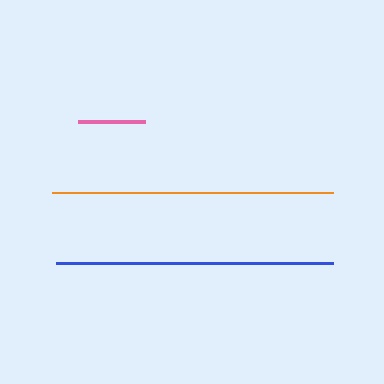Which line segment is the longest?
The orange line is the longest at approximately 281 pixels.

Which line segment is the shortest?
The pink line is the shortest at approximately 67 pixels.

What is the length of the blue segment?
The blue segment is approximately 277 pixels long.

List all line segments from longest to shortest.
From longest to shortest: orange, blue, pink.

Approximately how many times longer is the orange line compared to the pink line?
The orange line is approximately 4.2 times the length of the pink line.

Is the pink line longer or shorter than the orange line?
The orange line is longer than the pink line.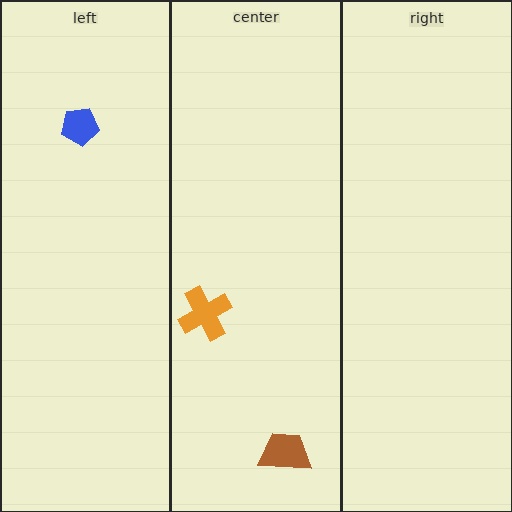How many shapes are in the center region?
2.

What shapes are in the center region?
The brown trapezoid, the orange cross.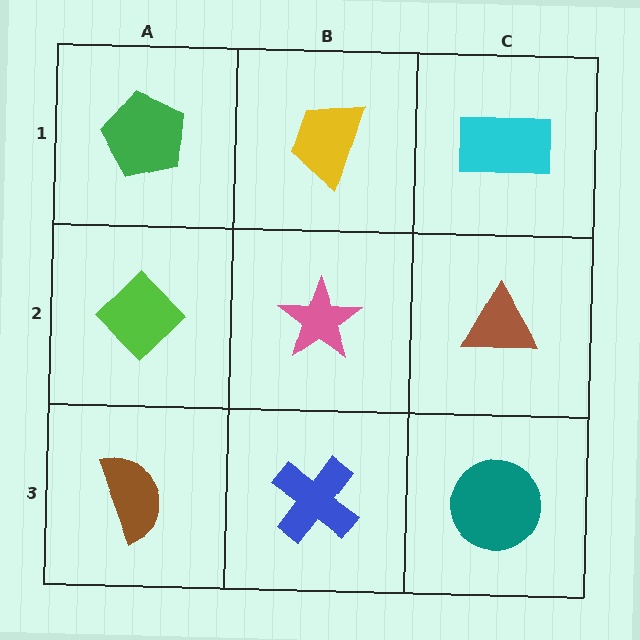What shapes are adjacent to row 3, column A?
A lime diamond (row 2, column A), a blue cross (row 3, column B).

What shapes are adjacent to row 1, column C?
A brown triangle (row 2, column C), a yellow trapezoid (row 1, column B).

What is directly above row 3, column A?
A lime diamond.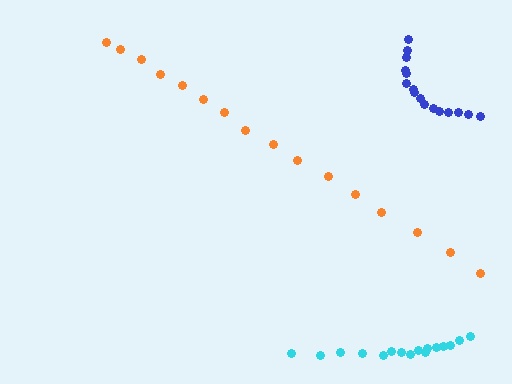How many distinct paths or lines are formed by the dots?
There are 3 distinct paths.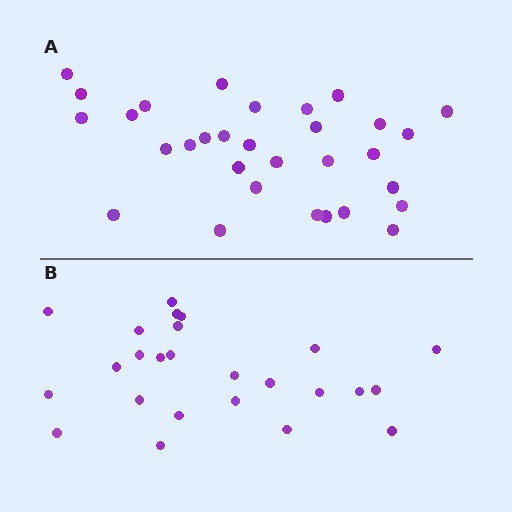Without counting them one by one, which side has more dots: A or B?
Region A (the top region) has more dots.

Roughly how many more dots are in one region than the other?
Region A has about 6 more dots than region B.